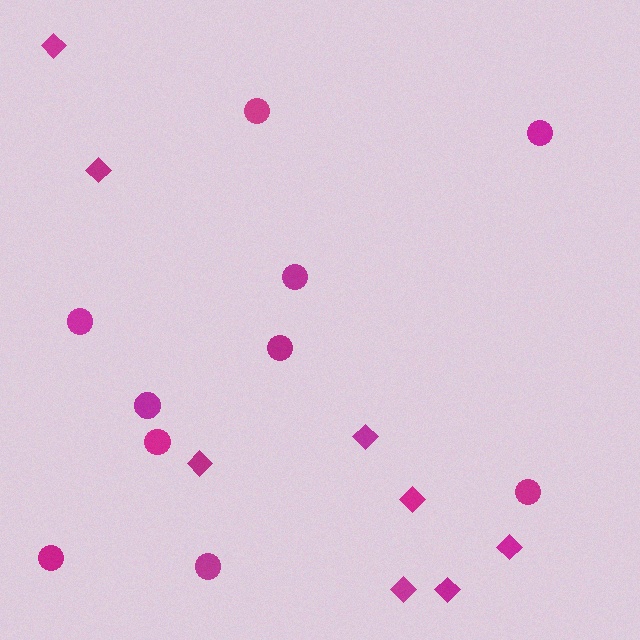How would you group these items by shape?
There are 2 groups: one group of circles (10) and one group of diamonds (8).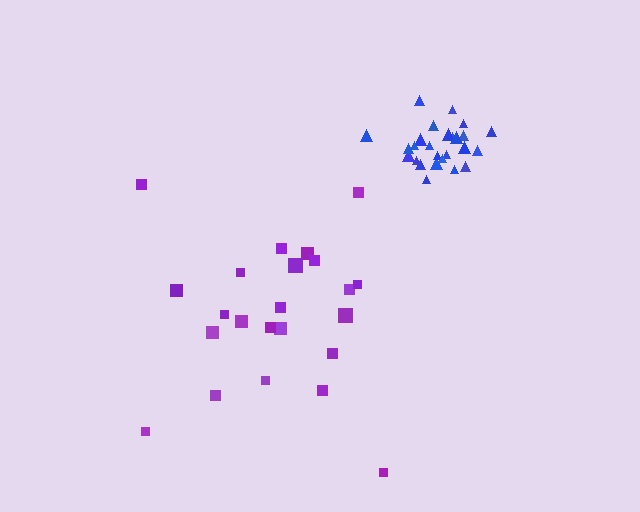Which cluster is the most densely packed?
Blue.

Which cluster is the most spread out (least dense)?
Purple.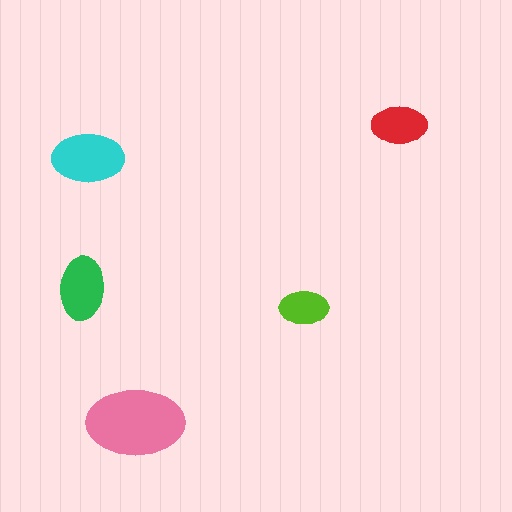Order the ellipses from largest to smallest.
the pink one, the cyan one, the green one, the red one, the lime one.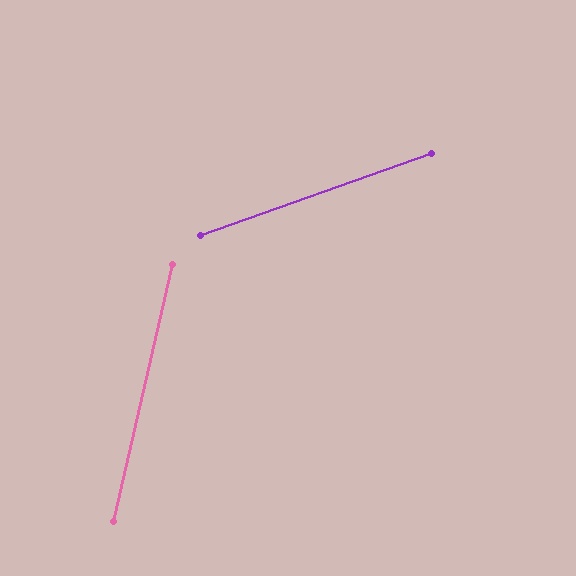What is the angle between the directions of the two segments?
Approximately 57 degrees.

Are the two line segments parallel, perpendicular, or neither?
Neither parallel nor perpendicular — they differ by about 57°.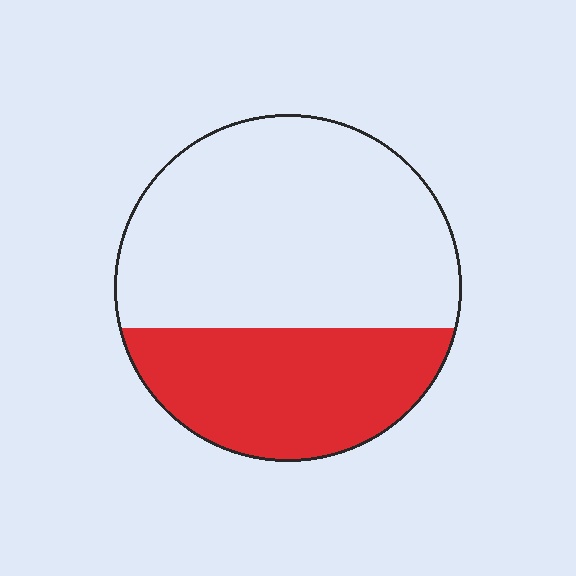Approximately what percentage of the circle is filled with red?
Approximately 35%.